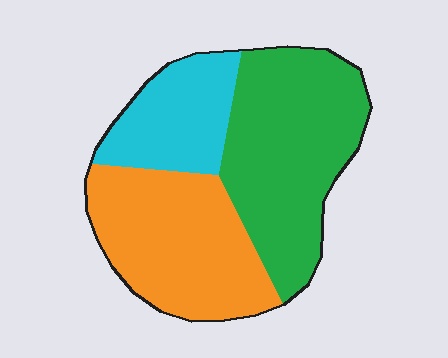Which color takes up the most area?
Green, at roughly 45%.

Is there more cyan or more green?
Green.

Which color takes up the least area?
Cyan, at roughly 20%.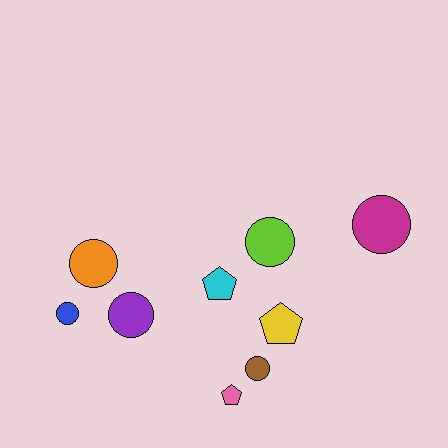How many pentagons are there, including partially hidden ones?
There are 3 pentagons.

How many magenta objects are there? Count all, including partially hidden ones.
There is 1 magenta object.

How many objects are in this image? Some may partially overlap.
There are 9 objects.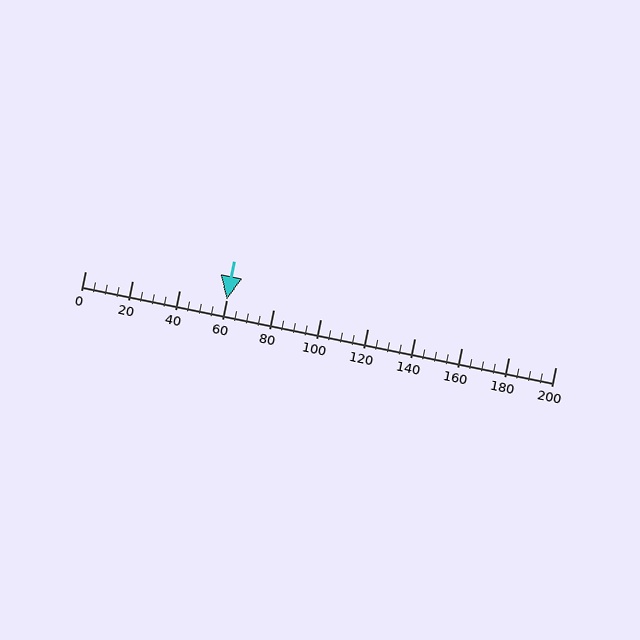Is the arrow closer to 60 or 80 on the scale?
The arrow is closer to 60.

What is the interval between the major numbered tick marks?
The major tick marks are spaced 20 units apart.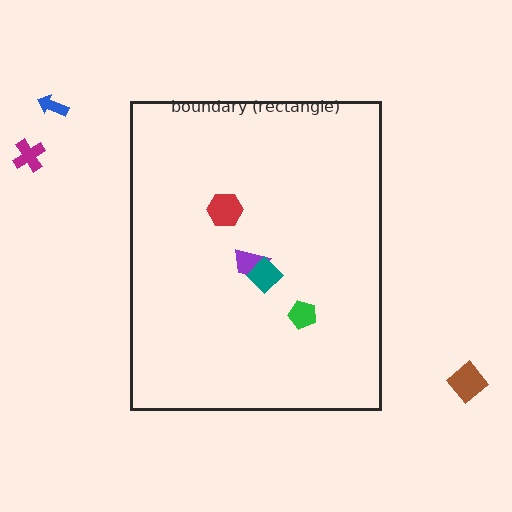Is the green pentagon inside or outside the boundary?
Inside.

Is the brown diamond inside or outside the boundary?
Outside.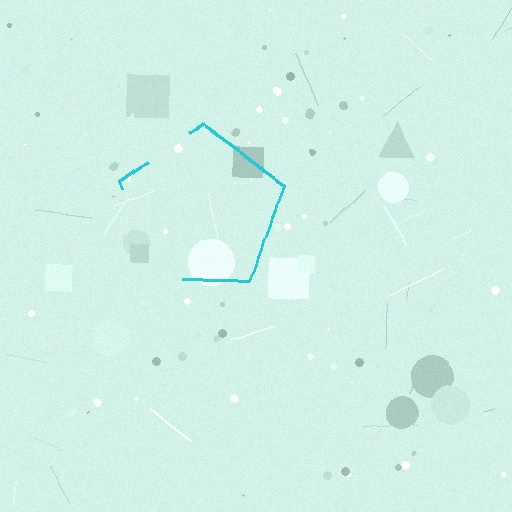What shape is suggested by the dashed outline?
The dashed outline suggests a pentagon.